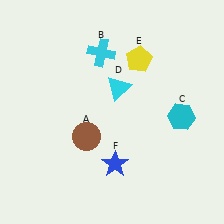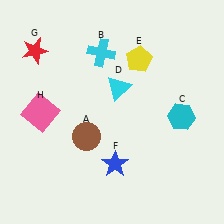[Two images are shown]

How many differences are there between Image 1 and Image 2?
There are 2 differences between the two images.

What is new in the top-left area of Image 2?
A red star (G) was added in the top-left area of Image 2.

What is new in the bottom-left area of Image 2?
A pink square (H) was added in the bottom-left area of Image 2.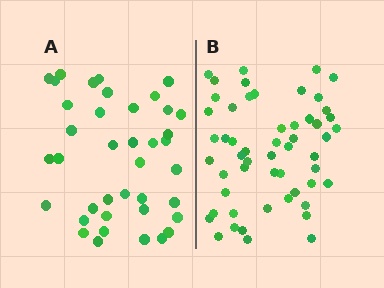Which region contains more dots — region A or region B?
Region B (the right region) has more dots.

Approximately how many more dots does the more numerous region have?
Region B has approximately 15 more dots than region A.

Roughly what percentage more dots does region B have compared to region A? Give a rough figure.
About 40% more.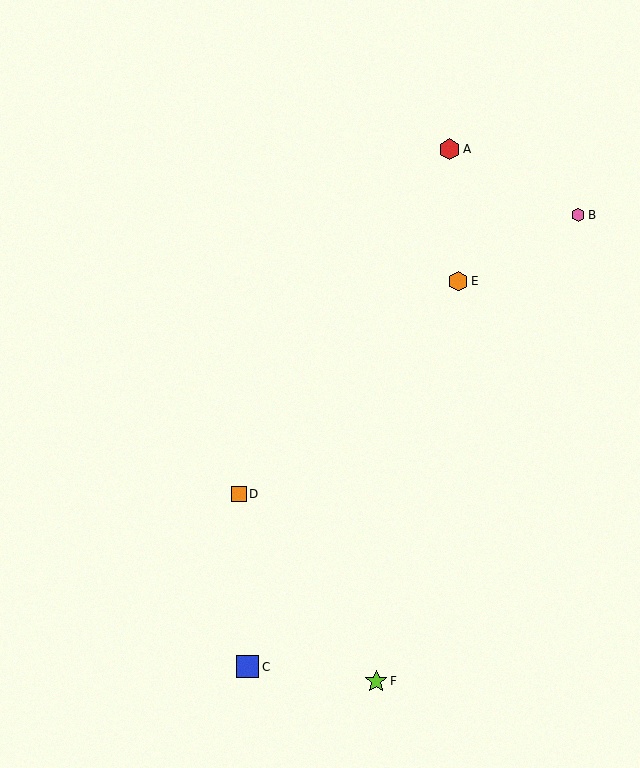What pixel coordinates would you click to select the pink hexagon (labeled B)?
Click at (578, 215) to select the pink hexagon B.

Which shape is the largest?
The lime star (labeled F) is the largest.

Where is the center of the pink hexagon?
The center of the pink hexagon is at (578, 215).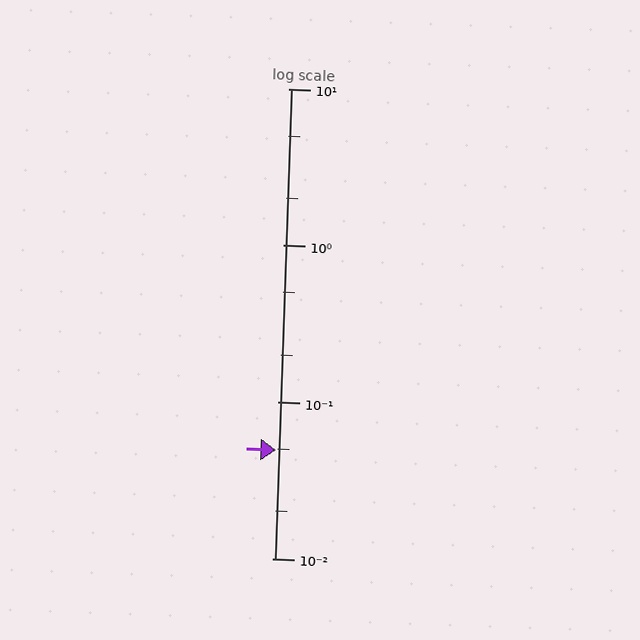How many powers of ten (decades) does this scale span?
The scale spans 3 decades, from 0.01 to 10.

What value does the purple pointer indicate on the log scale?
The pointer indicates approximately 0.049.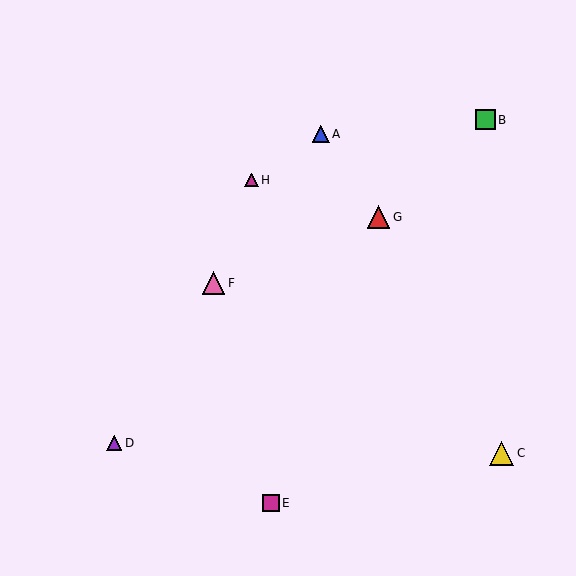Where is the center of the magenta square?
The center of the magenta square is at (271, 503).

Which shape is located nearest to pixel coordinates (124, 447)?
The purple triangle (labeled D) at (114, 443) is nearest to that location.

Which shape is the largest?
The yellow triangle (labeled C) is the largest.